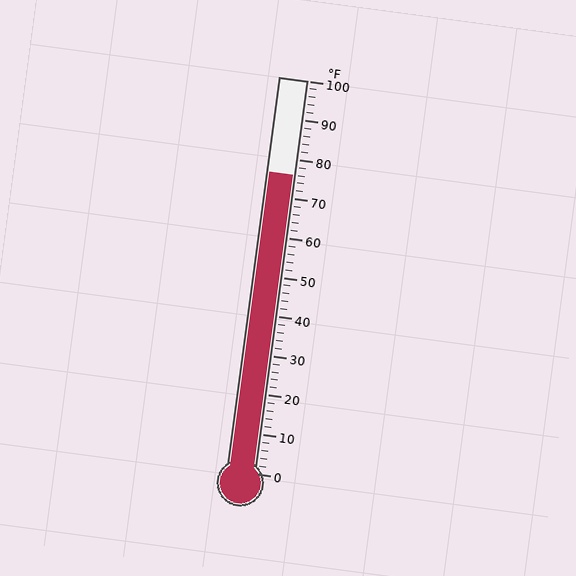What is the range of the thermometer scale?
The thermometer scale ranges from 0°F to 100°F.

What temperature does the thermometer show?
The thermometer shows approximately 76°F.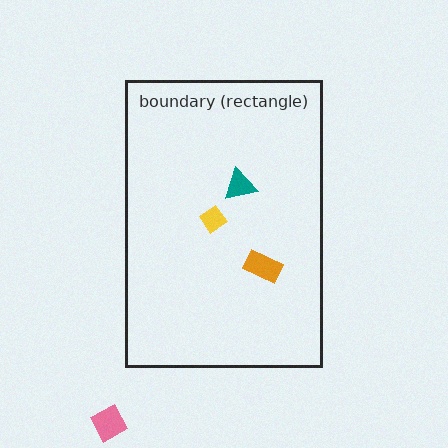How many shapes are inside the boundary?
3 inside, 1 outside.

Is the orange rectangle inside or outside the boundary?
Inside.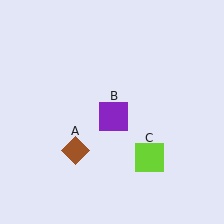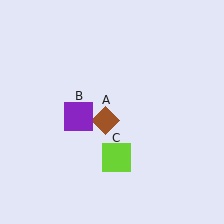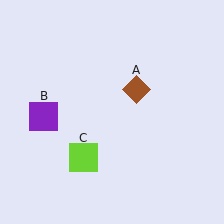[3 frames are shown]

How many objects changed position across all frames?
3 objects changed position: brown diamond (object A), purple square (object B), lime square (object C).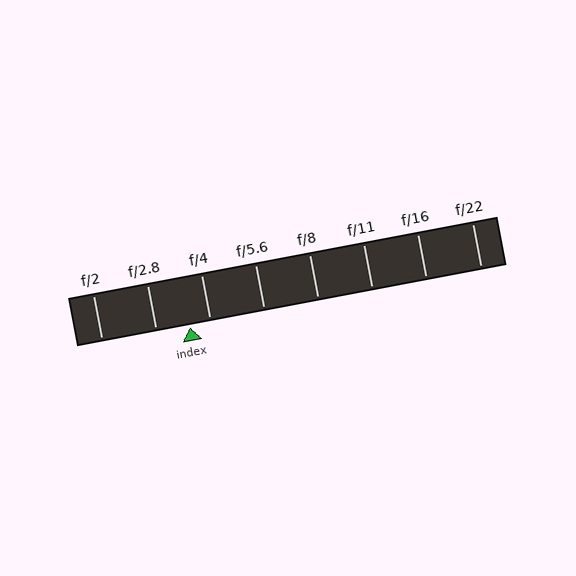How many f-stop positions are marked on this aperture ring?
There are 8 f-stop positions marked.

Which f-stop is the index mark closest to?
The index mark is closest to f/4.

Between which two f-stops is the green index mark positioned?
The index mark is between f/2.8 and f/4.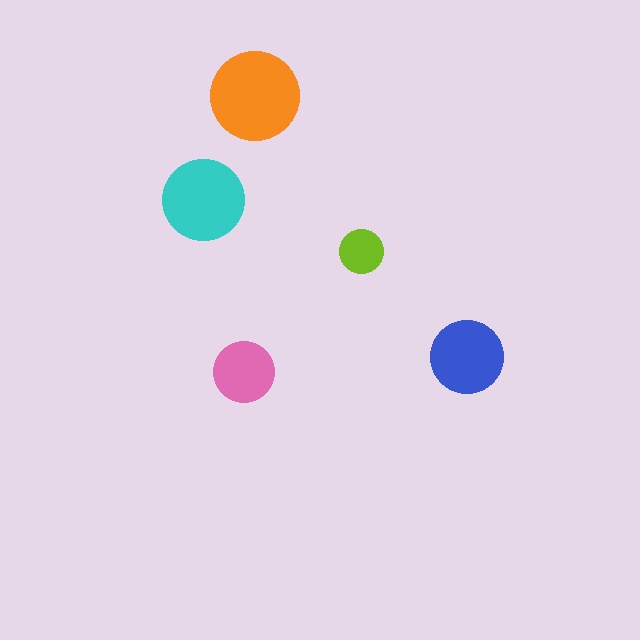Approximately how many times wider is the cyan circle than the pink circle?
About 1.5 times wider.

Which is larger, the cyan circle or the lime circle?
The cyan one.